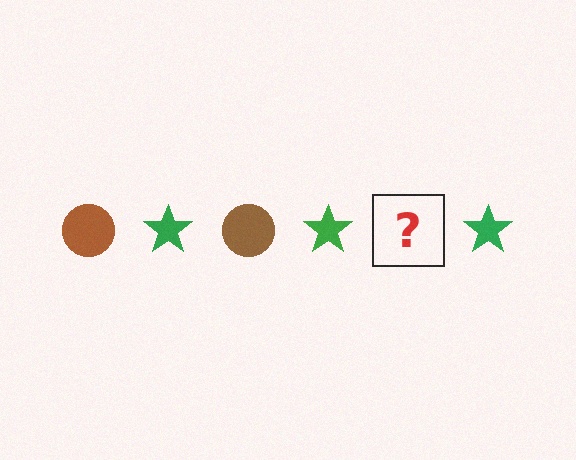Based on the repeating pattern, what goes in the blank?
The blank should be a brown circle.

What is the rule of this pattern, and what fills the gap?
The rule is that the pattern alternates between brown circle and green star. The gap should be filled with a brown circle.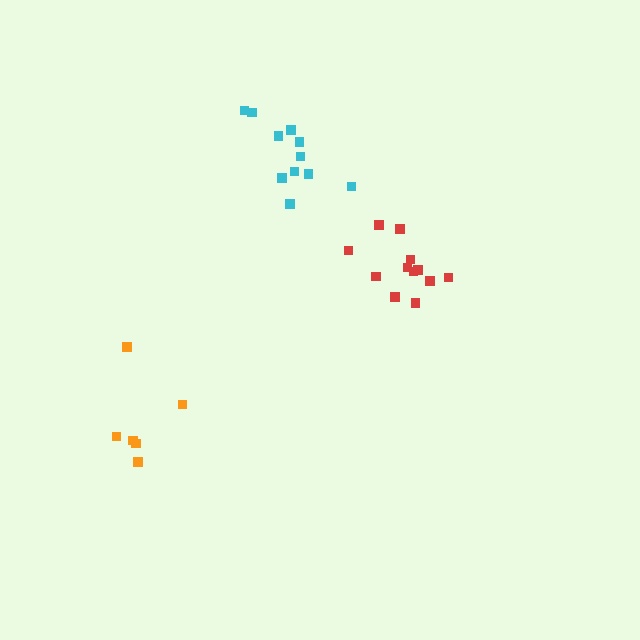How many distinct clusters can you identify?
There are 3 distinct clusters.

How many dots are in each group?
Group 1: 12 dots, Group 2: 11 dots, Group 3: 6 dots (29 total).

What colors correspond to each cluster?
The clusters are colored: red, cyan, orange.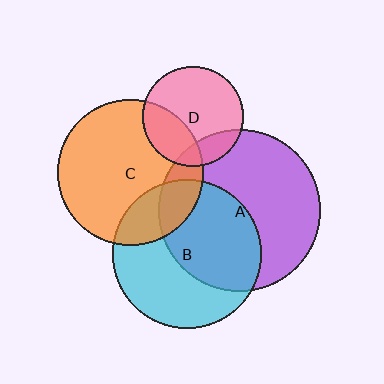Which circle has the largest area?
Circle A (purple).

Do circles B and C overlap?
Yes.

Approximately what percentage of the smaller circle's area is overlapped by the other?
Approximately 20%.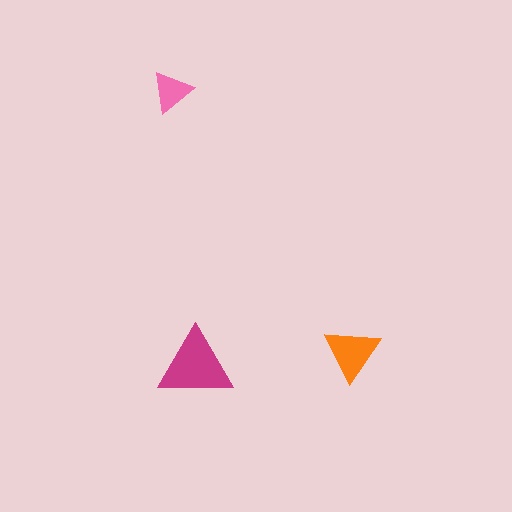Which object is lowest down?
The magenta triangle is bottommost.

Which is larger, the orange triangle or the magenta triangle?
The magenta one.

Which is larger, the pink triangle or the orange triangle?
The orange one.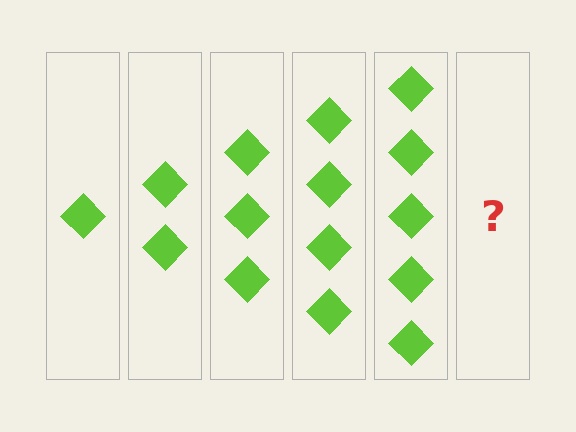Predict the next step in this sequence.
The next step is 6 diamonds.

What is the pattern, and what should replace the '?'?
The pattern is that each step adds one more diamond. The '?' should be 6 diamonds.